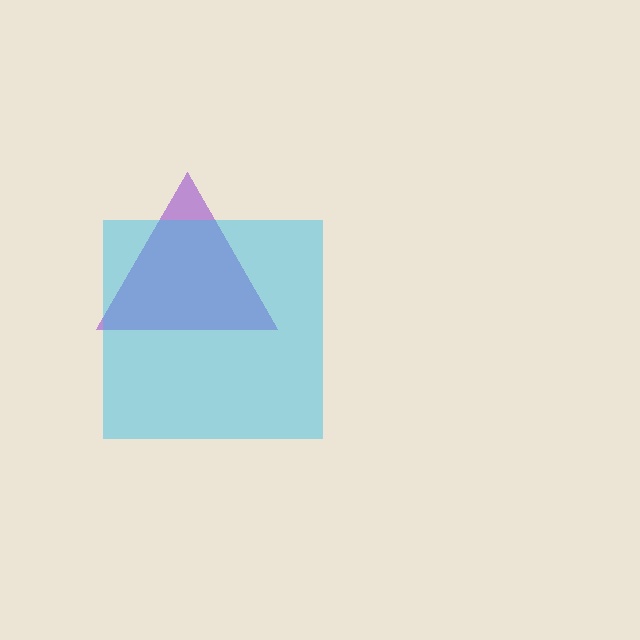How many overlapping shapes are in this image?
There are 2 overlapping shapes in the image.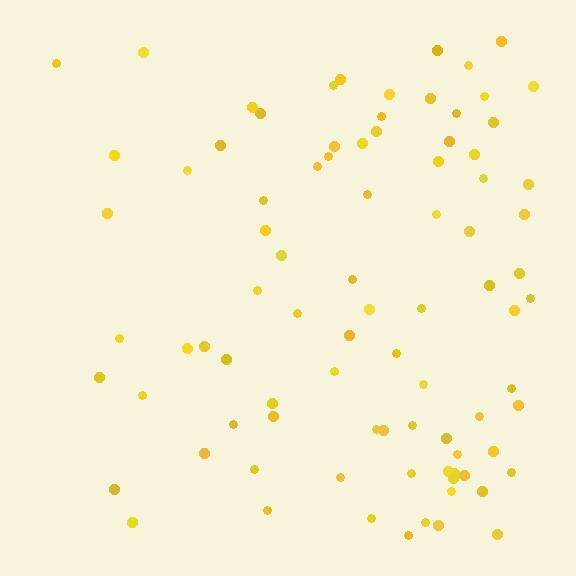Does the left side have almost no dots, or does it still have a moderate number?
Still a moderate number, just noticeably fewer than the right.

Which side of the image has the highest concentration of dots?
The right.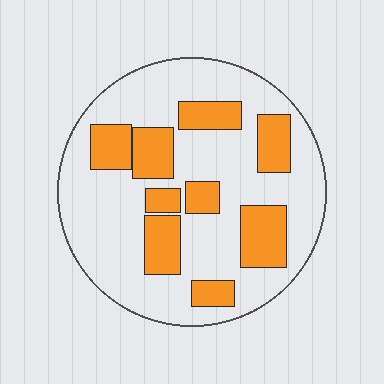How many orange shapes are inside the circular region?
9.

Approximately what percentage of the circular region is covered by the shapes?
Approximately 30%.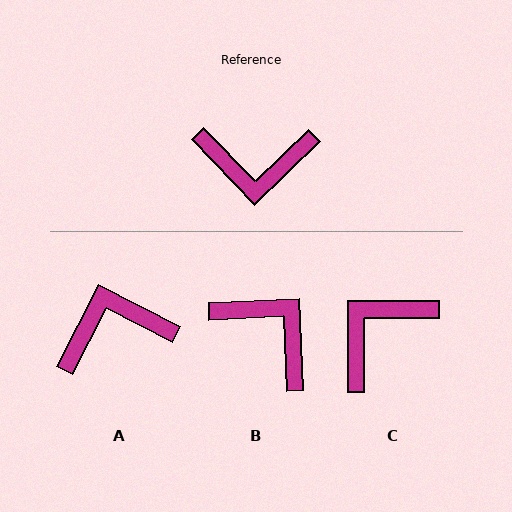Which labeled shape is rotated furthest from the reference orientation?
A, about 161 degrees away.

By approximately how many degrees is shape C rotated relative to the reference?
Approximately 134 degrees clockwise.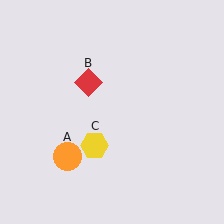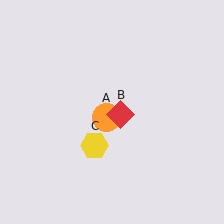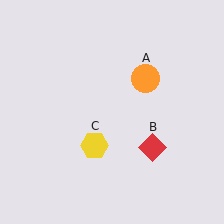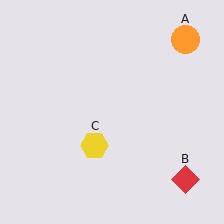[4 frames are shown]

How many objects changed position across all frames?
2 objects changed position: orange circle (object A), red diamond (object B).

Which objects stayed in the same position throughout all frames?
Yellow hexagon (object C) remained stationary.